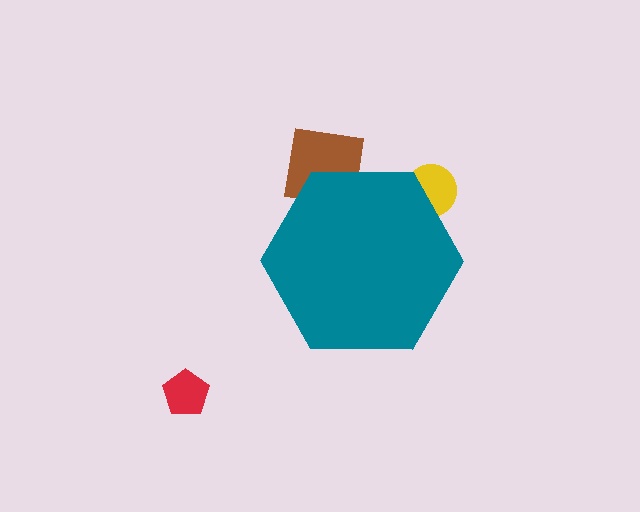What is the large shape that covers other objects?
A teal hexagon.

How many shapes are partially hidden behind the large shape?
2 shapes are partially hidden.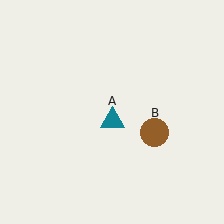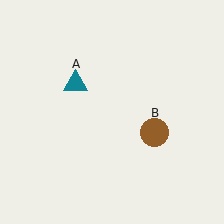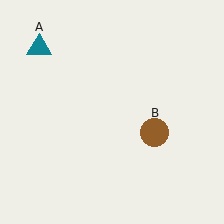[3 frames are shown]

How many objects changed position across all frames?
1 object changed position: teal triangle (object A).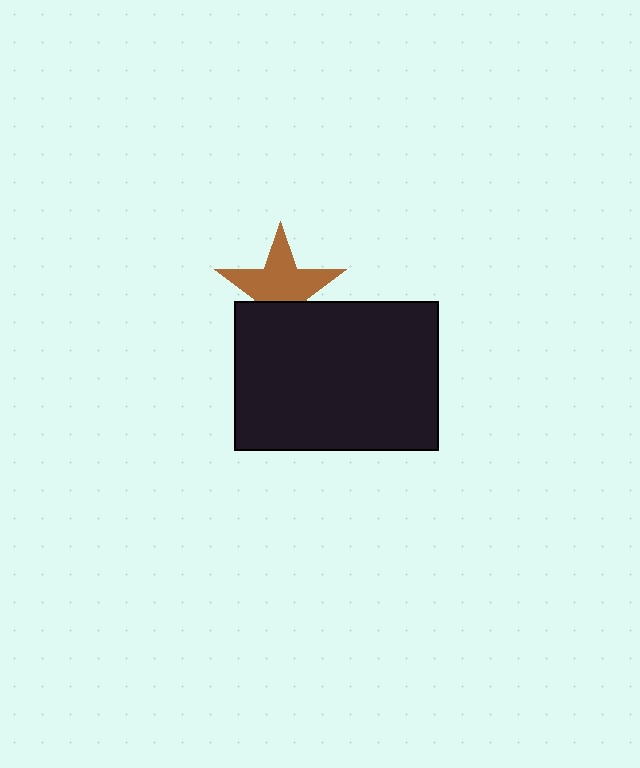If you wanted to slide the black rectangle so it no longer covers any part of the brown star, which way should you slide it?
Slide it down — that is the most direct way to separate the two shapes.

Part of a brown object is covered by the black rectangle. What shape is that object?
It is a star.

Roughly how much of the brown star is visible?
Most of it is visible (roughly 65%).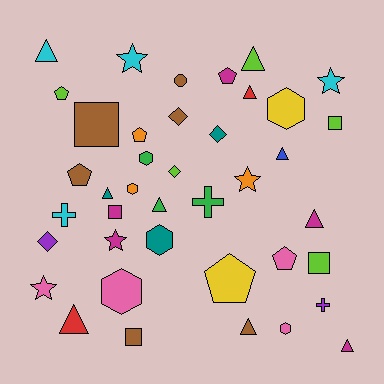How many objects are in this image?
There are 40 objects.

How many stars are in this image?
There are 5 stars.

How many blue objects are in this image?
There is 1 blue object.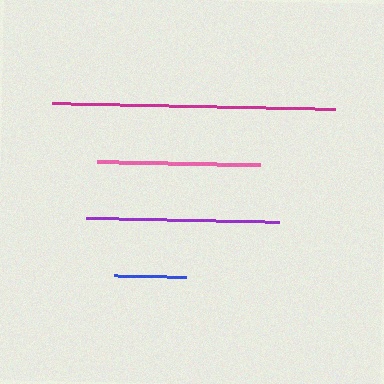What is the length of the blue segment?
The blue segment is approximately 72 pixels long.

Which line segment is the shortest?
The blue line is the shortest at approximately 72 pixels.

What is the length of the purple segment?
The purple segment is approximately 193 pixels long.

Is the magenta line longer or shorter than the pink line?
The magenta line is longer than the pink line.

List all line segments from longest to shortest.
From longest to shortest: magenta, purple, pink, blue.